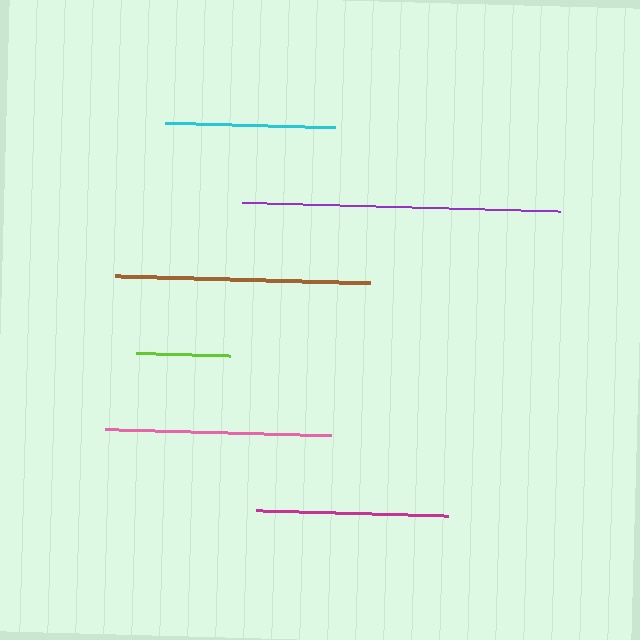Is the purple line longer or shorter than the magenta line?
The purple line is longer than the magenta line.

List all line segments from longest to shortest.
From longest to shortest: purple, brown, pink, magenta, cyan, lime.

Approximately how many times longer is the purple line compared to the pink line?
The purple line is approximately 1.4 times the length of the pink line.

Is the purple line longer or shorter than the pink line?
The purple line is longer than the pink line.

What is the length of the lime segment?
The lime segment is approximately 94 pixels long.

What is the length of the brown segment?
The brown segment is approximately 254 pixels long.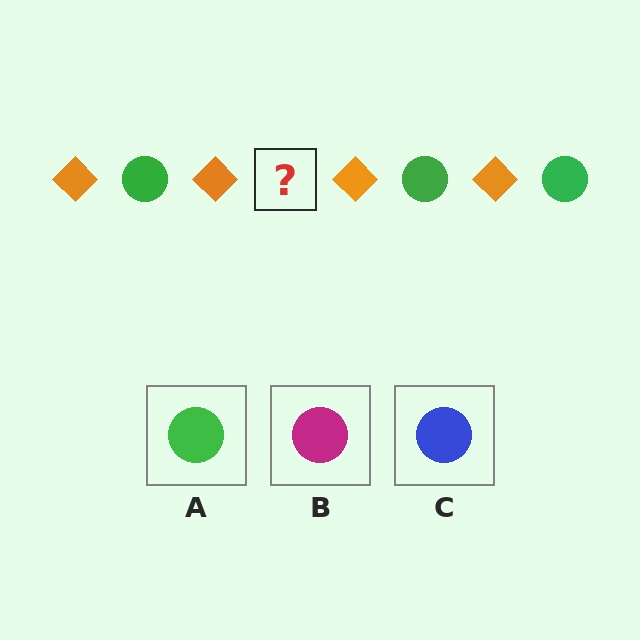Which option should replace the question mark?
Option A.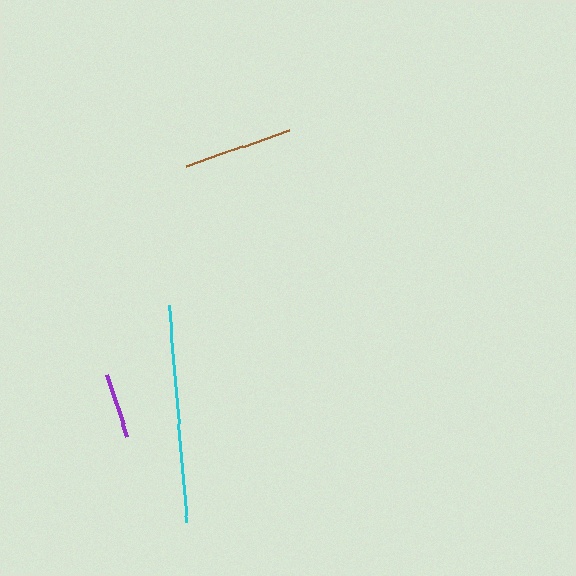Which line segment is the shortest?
The purple line is the shortest at approximately 65 pixels.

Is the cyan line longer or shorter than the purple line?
The cyan line is longer than the purple line.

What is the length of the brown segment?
The brown segment is approximately 109 pixels long.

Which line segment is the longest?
The cyan line is the longest at approximately 218 pixels.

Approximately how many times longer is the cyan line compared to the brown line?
The cyan line is approximately 2.0 times the length of the brown line.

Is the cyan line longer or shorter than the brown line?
The cyan line is longer than the brown line.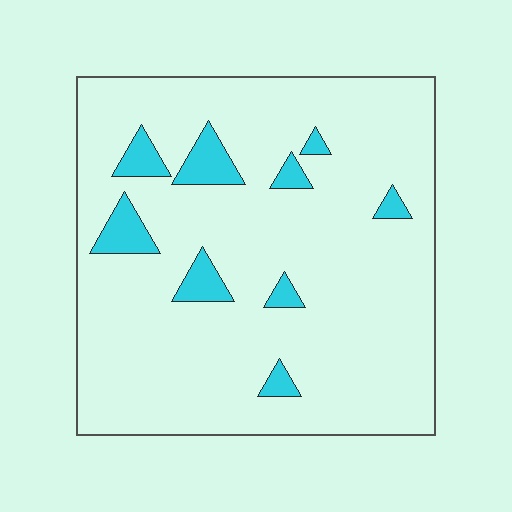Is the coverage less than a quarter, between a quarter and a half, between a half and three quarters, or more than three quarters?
Less than a quarter.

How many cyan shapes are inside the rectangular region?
9.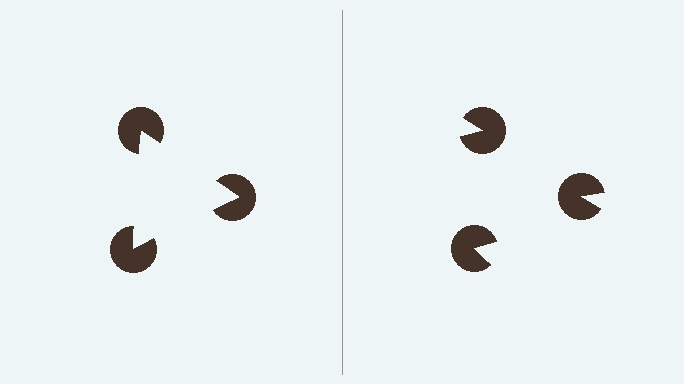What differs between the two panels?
The pac-man discs are positioned identically on both sides; only the wedge orientations differ. On the left they align to a triangle; on the right they are misaligned.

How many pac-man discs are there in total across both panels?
6 — 3 on each side.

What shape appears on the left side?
An illusory triangle.